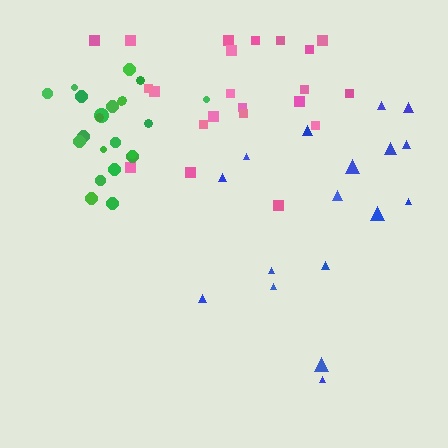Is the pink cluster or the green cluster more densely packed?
Green.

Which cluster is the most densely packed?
Green.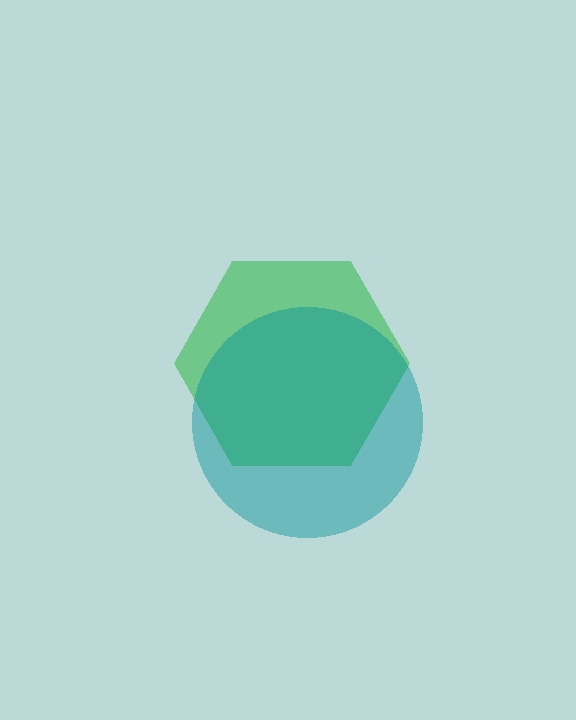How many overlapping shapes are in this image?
There are 2 overlapping shapes in the image.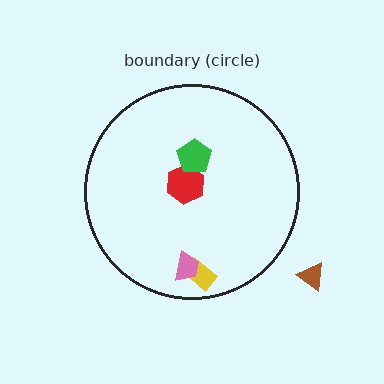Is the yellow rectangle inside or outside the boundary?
Inside.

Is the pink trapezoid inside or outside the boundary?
Inside.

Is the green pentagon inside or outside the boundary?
Inside.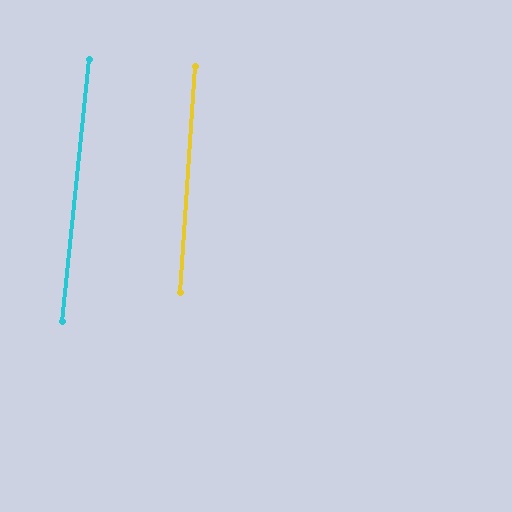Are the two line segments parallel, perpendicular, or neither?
Parallel — their directions differ by only 1.9°.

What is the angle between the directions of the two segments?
Approximately 2 degrees.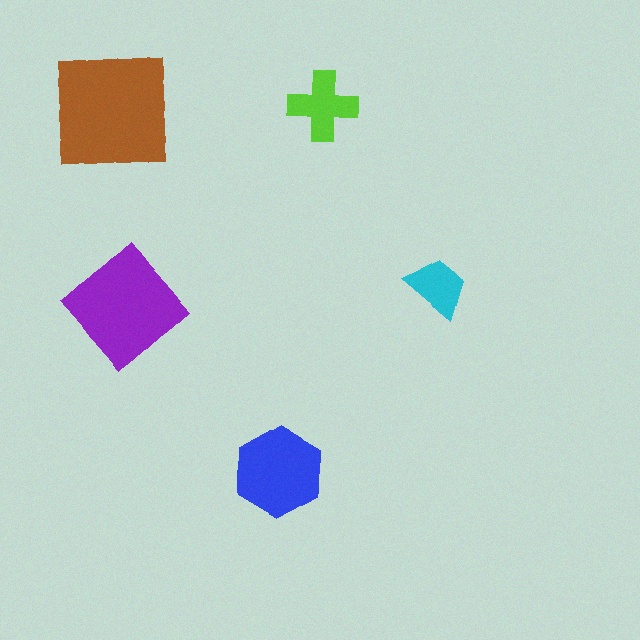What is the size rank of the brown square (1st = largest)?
1st.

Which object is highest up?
The lime cross is topmost.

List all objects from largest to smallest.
The brown square, the purple diamond, the blue hexagon, the lime cross, the cyan trapezoid.